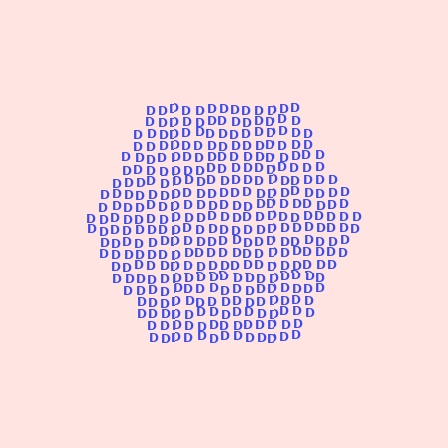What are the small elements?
The small elements are letter D's.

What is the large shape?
The large shape is a hexagon.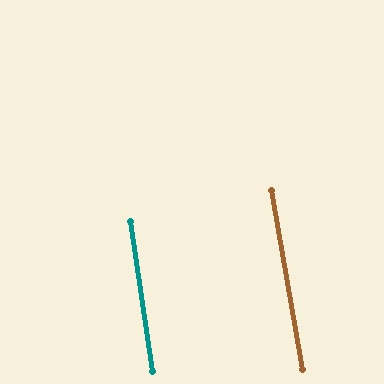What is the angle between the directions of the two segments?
Approximately 1 degree.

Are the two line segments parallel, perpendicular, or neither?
Parallel — their directions differ by only 1.4°.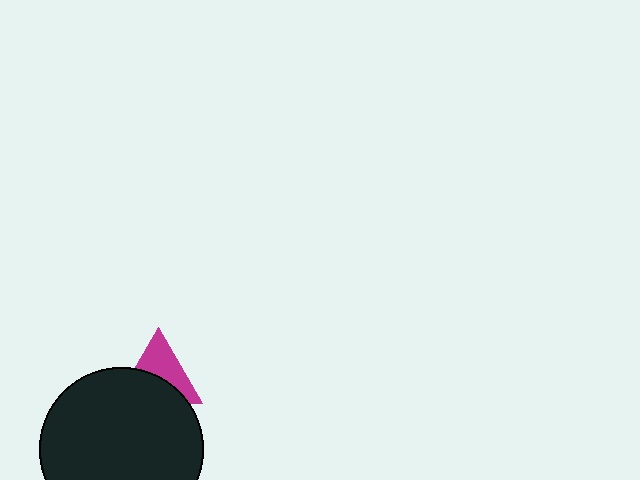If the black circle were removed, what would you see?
You would see the complete magenta triangle.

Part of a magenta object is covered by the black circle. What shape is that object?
It is a triangle.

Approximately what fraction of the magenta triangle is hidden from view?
Roughly 48% of the magenta triangle is hidden behind the black circle.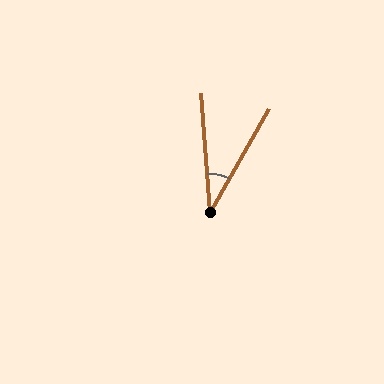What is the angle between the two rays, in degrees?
Approximately 34 degrees.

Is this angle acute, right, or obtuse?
It is acute.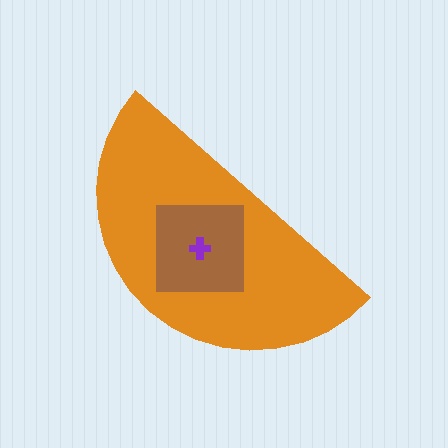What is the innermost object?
The purple cross.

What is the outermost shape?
The orange semicircle.